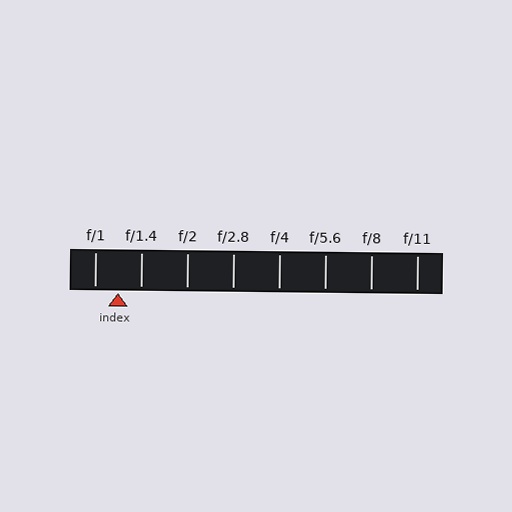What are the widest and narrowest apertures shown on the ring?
The widest aperture shown is f/1 and the narrowest is f/11.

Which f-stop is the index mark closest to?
The index mark is closest to f/1.4.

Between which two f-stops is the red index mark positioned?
The index mark is between f/1 and f/1.4.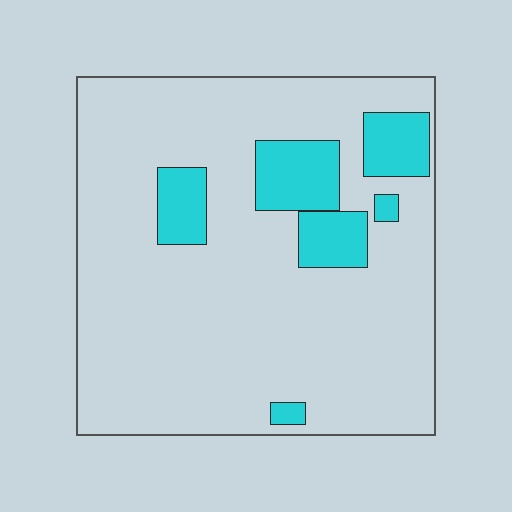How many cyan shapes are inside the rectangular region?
6.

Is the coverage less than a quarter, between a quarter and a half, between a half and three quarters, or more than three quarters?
Less than a quarter.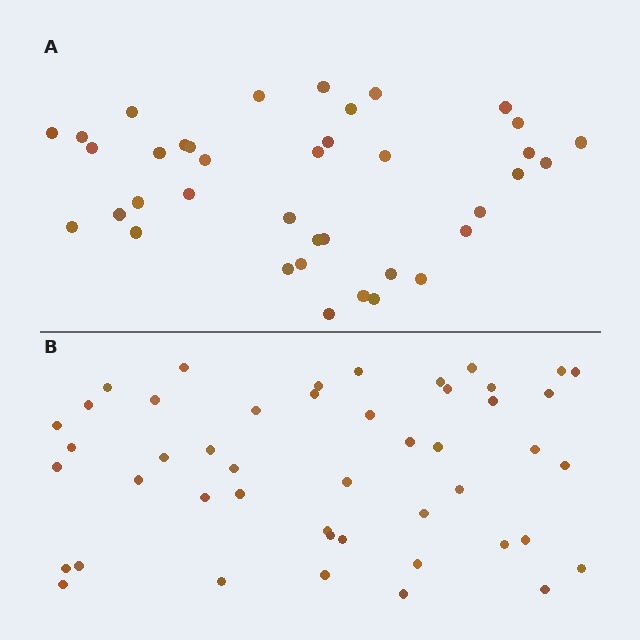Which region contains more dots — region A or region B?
Region B (the bottom region) has more dots.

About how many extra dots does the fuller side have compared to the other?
Region B has roughly 8 or so more dots than region A.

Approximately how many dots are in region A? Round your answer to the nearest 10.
About 40 dots. (The exact count is 38, which rounds to 40.)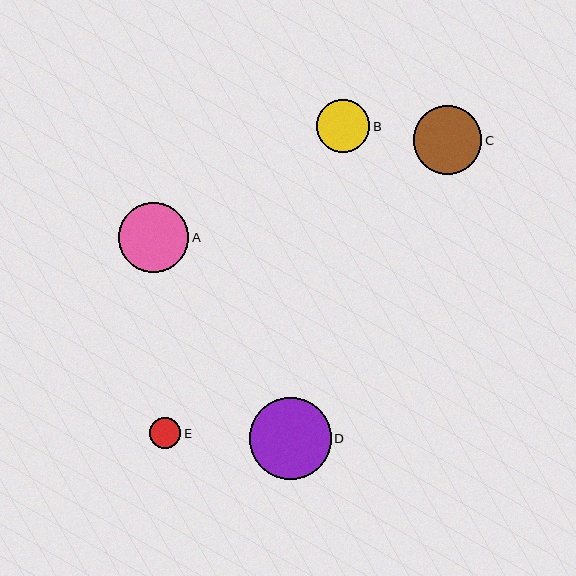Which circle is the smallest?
Circle E is the smallest with a size of approximately 31 pixels.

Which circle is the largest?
Circle D is the largest with a size of approximately 82 pixels.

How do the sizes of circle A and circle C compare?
Circle A and circle C are approximately the same size.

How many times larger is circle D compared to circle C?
Circle D is approximately 1.2 times the size of circle C.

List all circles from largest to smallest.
From largest to smallest: D, A, C, B, E.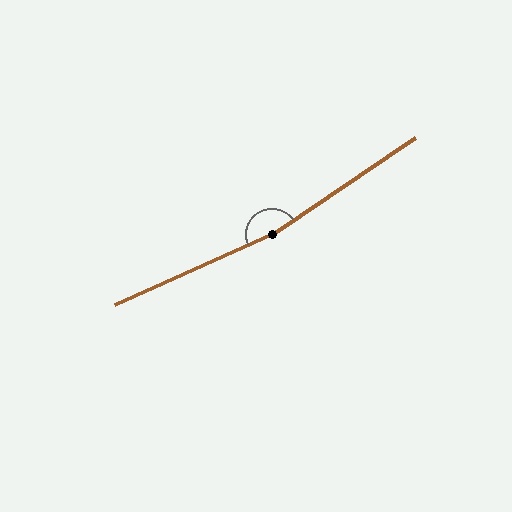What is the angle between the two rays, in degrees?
Approximately 170 degrees.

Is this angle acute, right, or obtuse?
It is obtuse.